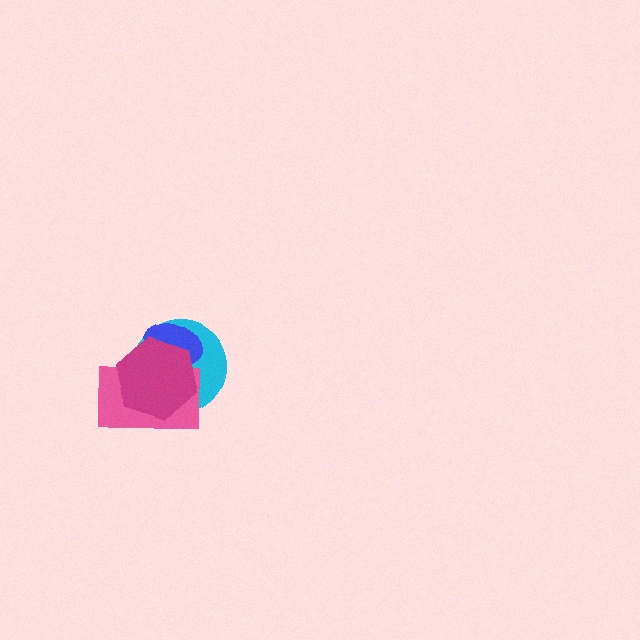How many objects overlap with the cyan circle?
3 objects overlap with the cyan circle.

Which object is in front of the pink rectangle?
The magenta hexagon is in front of the pink rectangle.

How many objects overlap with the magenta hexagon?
3 objects overlap with the magenta hexagon.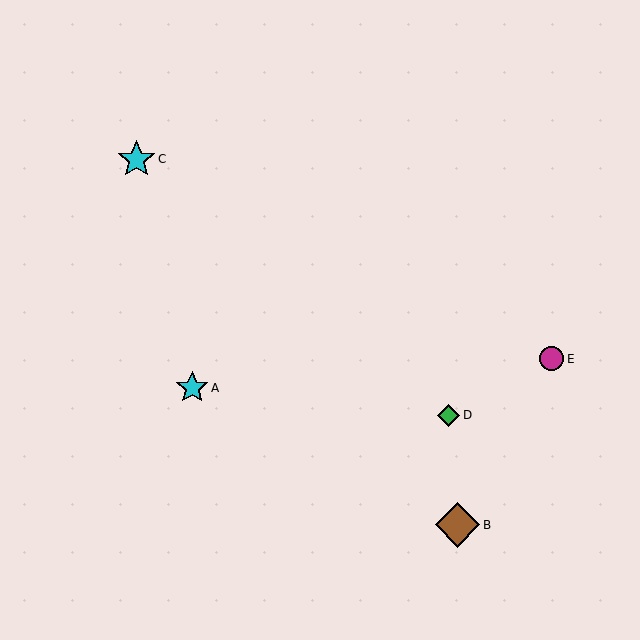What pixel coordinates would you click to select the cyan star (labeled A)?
Click at (192, 388) to select the cyan star A.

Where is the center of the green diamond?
The center of the green diamond is at (449, 415).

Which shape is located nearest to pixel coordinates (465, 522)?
The brown diamond (labeled B) at (457, 525) is nearest to that location.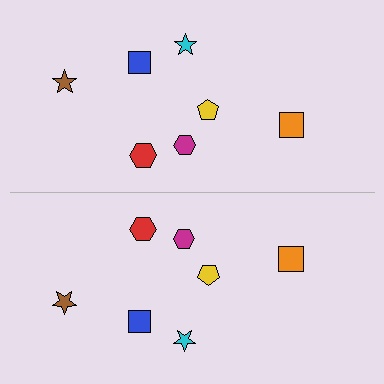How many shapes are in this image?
There are 14 shapes in this image.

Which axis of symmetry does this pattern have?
The pattern has a horizontal axis of symmetry running through the center of the image.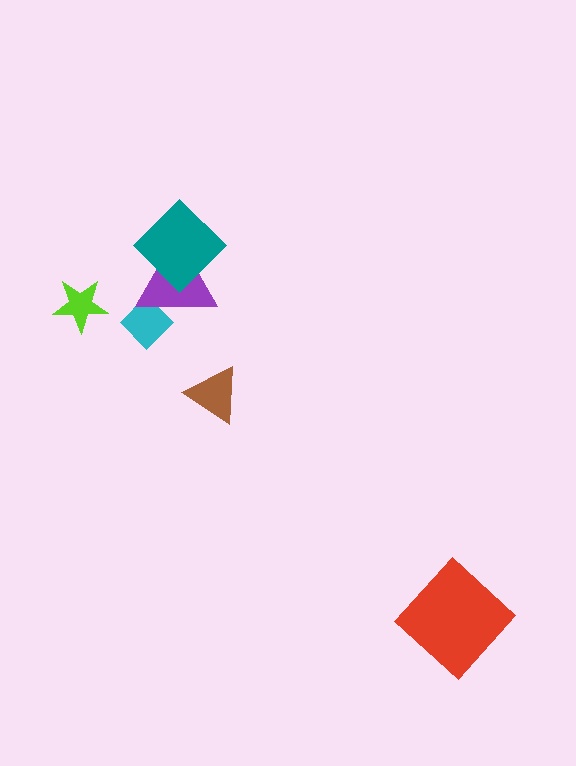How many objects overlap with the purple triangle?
2 objects overlap with the purple triangle.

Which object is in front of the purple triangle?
The teal diamond is in front of the purple triangle.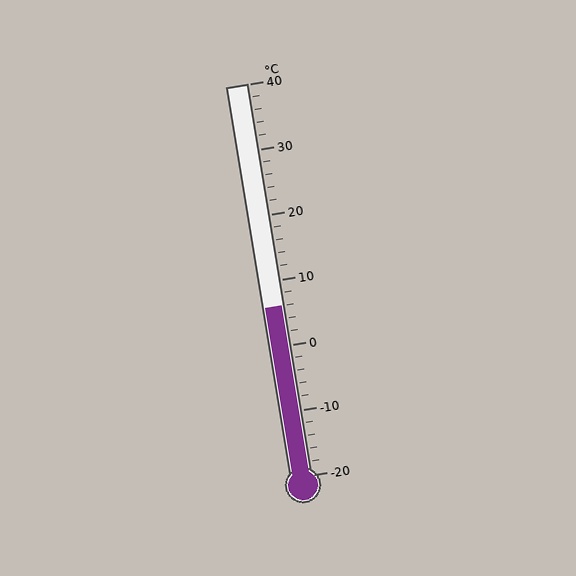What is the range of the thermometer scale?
The thermometer scale ranges from -20°C to 40°C.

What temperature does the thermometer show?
The thermometer shows approximately 6°C.